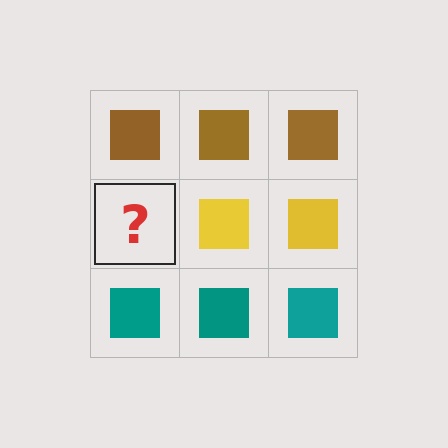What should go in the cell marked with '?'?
The missing cell should contain a yellow square.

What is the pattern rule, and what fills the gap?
The rule is that each row has a consistent color. The gap should be filled with a yellow square.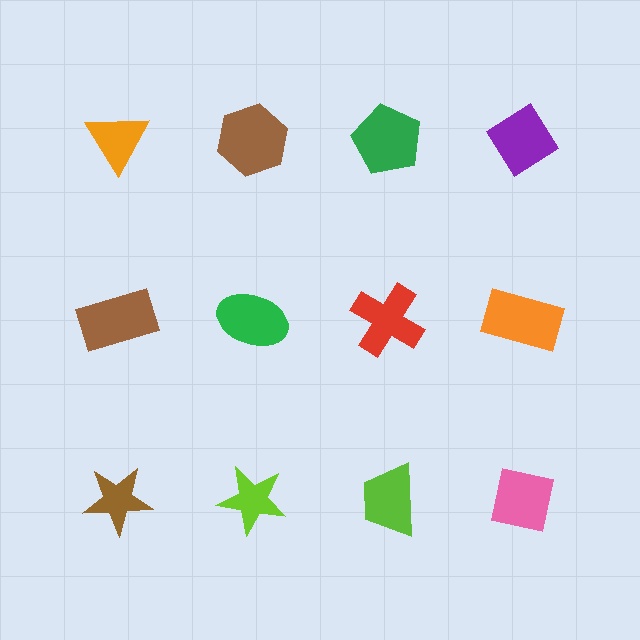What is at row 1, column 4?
A purple diamond.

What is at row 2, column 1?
A brown rectangle.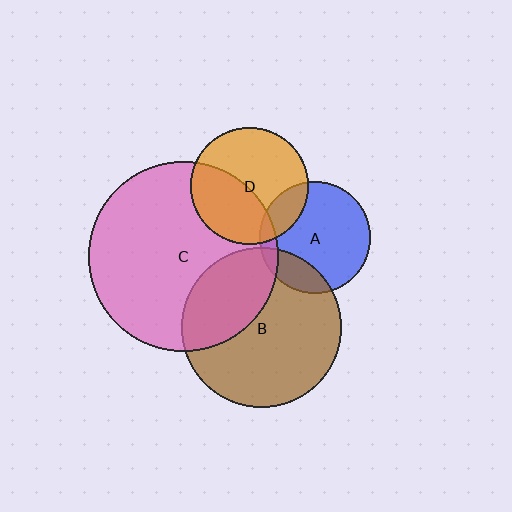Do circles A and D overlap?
Yes.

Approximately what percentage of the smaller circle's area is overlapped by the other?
Approximately 15%.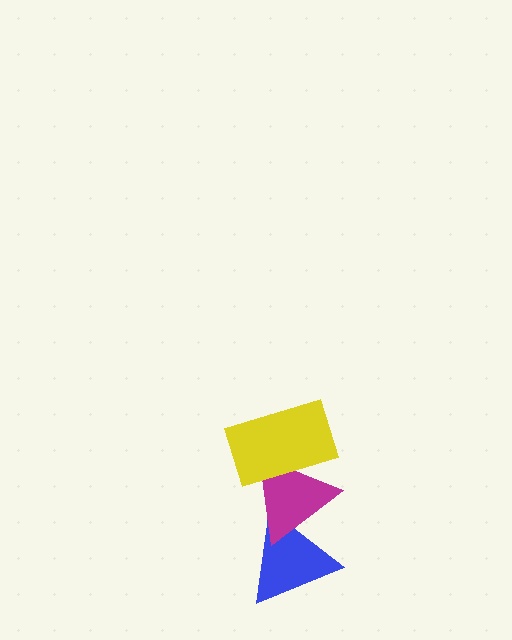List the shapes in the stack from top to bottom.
From top to bottom: the yellow rectangle, the magenta triangle, the blue triangle.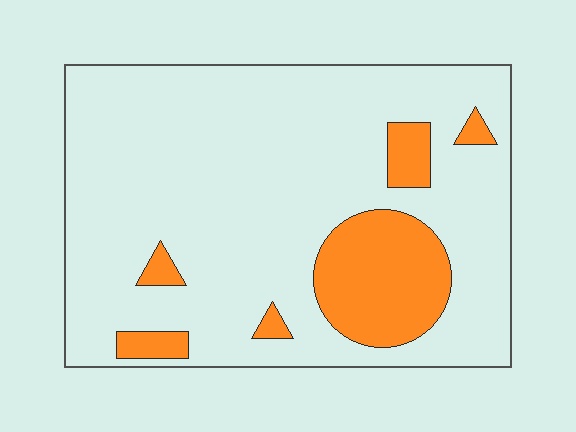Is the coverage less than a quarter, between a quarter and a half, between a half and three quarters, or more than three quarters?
Less than a quarter.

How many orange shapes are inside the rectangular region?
6.